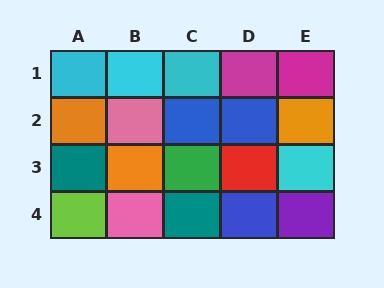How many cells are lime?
1 cell is lime.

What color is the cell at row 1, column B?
Cyan.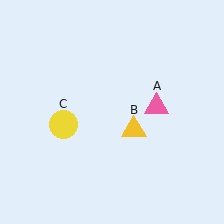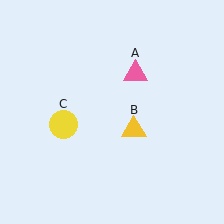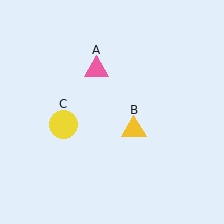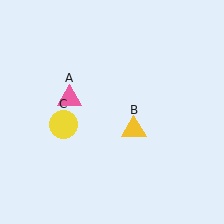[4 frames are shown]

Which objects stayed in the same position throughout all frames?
Yellow triangle (object B) and yellow circle (object C) remained stationary.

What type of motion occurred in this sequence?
The pink triangle (object A) rotated counterclockwise around the center of the scene.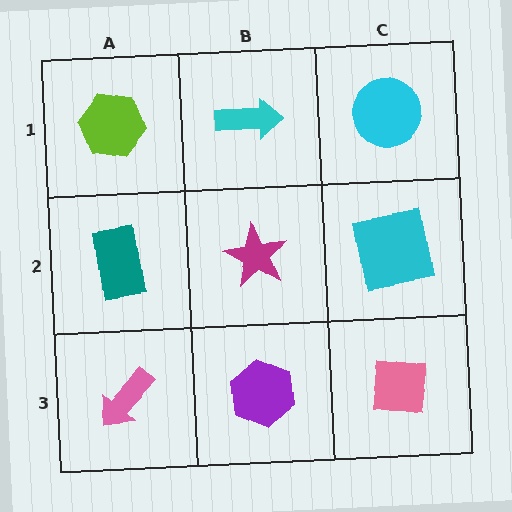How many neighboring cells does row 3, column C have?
2.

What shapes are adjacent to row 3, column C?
A cyan square (row 2, column C), a purple hexagon (row 3, column B).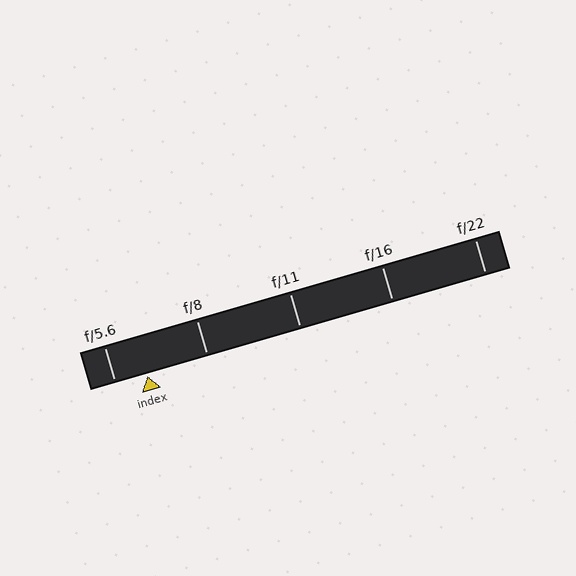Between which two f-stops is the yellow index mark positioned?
The index mark is between f/5.6 and f/8.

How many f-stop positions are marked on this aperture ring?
There are 5 f-stop positions marked.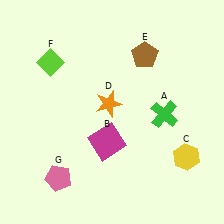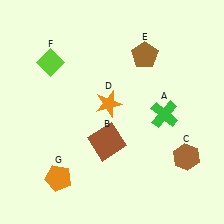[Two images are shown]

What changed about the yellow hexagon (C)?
In Image 1, C is yellow. In Image 2, it changed to brown.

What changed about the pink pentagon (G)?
In Image 1, G is pink. In Image 2, it changed to orange.